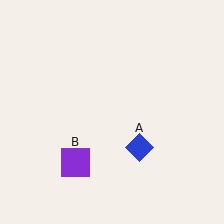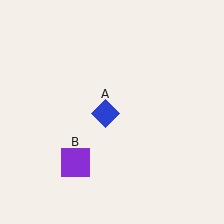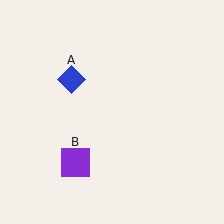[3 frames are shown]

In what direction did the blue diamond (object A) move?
The blue diamond (object A) moved up and to the left.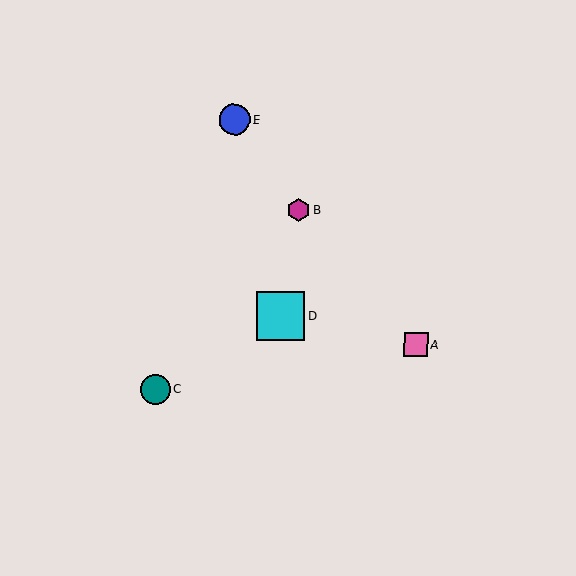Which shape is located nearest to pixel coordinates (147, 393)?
The teal circle (labeled C) at (156, 389) is nearest to that location.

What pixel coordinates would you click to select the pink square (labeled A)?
Click at (416, 345) to select the pink square A.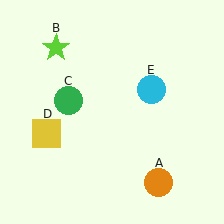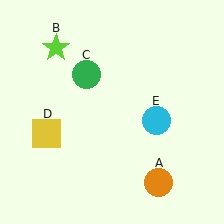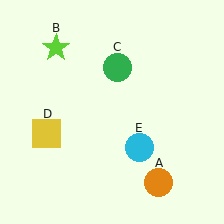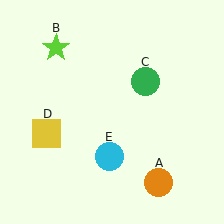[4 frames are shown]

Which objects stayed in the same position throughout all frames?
Orange circle (object A) and lime star (object B) and yellow square (object D) remained stationary.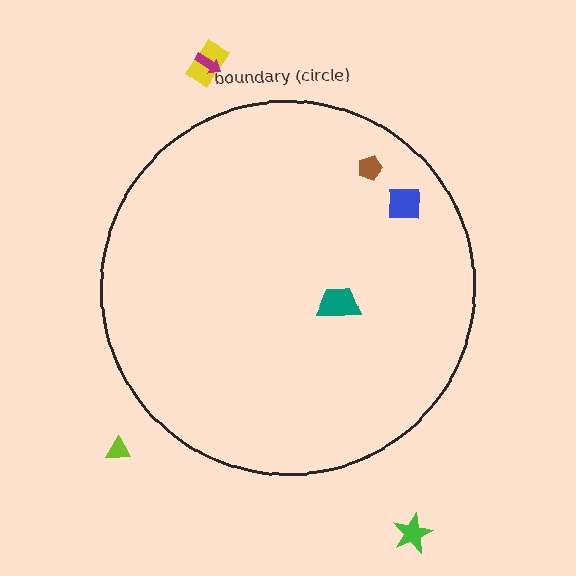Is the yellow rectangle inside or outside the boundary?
Outside.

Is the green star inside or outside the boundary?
Outside.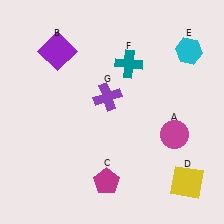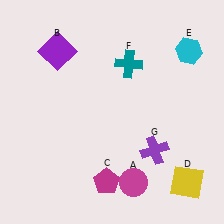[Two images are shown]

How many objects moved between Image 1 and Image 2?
2 objects moved between the two images.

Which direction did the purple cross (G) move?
The purple cross (G) moved down.